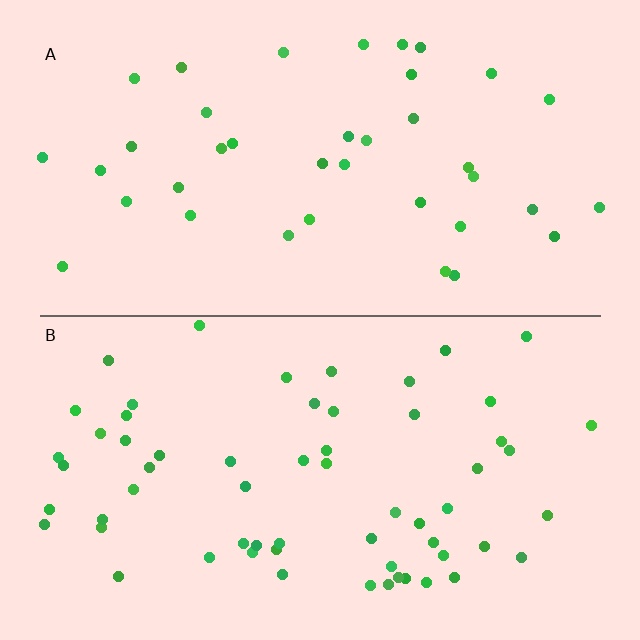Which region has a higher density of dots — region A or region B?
B (the bottom).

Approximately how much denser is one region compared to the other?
Approximately 1.6× — region B over region A.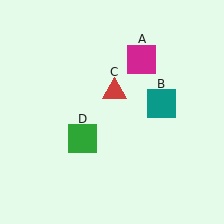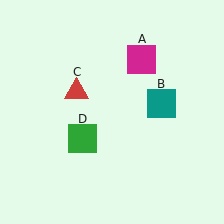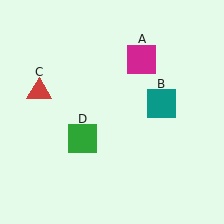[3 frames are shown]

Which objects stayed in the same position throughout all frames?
Magenta square (object A) and teal square (object B) and green square (object D) remained stationary.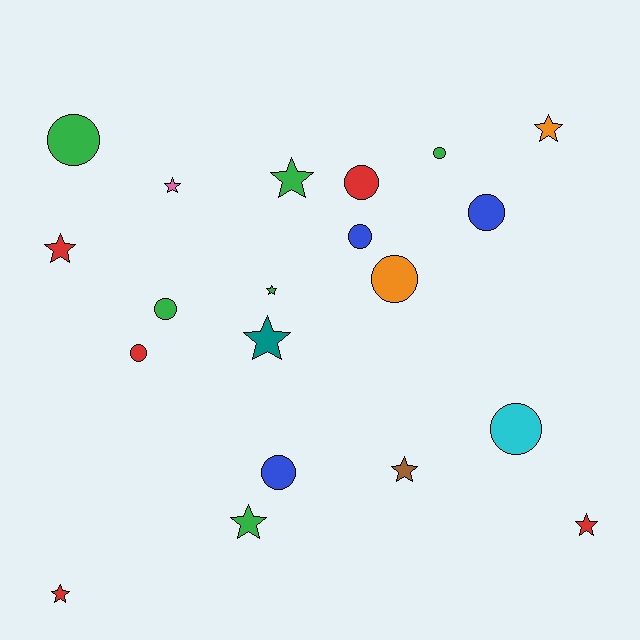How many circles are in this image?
There are 10 circles.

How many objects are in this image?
There are 20 objects.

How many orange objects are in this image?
There are 2 orange objects.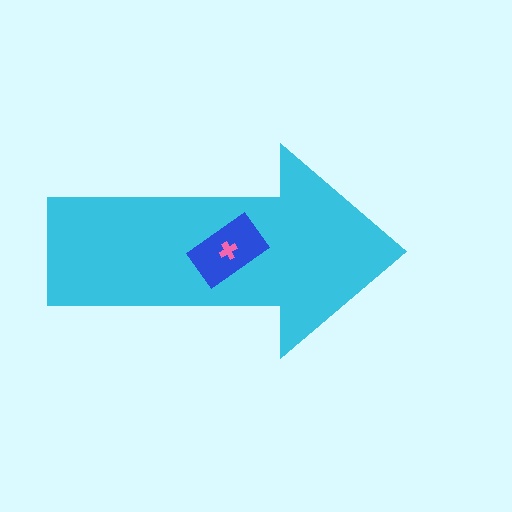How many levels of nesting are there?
3.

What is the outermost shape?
The cyan arrow.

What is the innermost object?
The pink cross.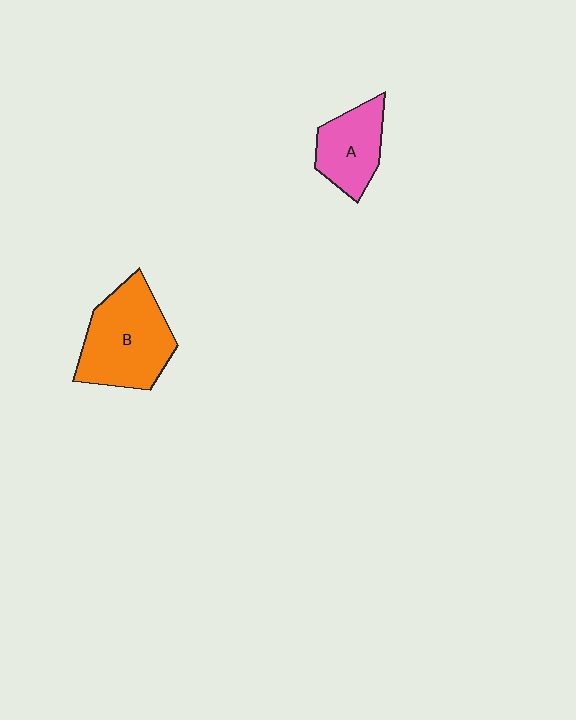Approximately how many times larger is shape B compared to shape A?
Approximately 1.6 times.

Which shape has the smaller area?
Shape A (pink).